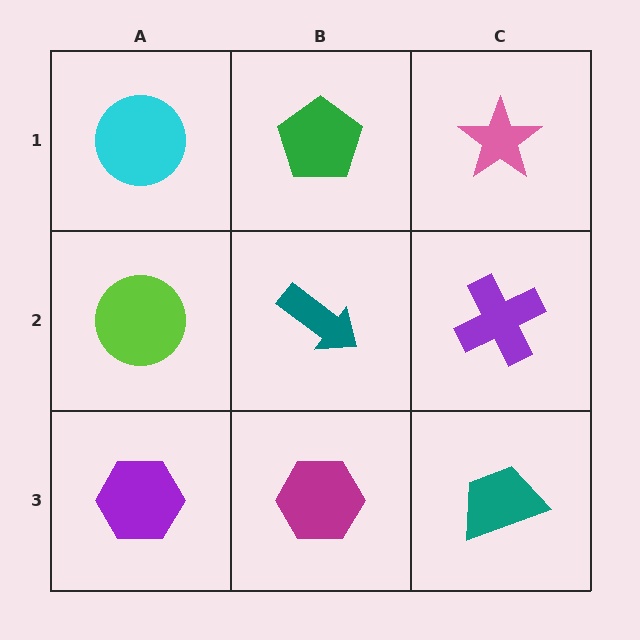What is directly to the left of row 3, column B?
A purple hexagon.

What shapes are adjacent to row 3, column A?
A lime circle (row 2, column A), a magenta hexagon (row 3, column B).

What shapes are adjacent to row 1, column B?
A teal arrow (row 2, column B), a cyan circle (row 1, column A), a pink star (row 1, column C).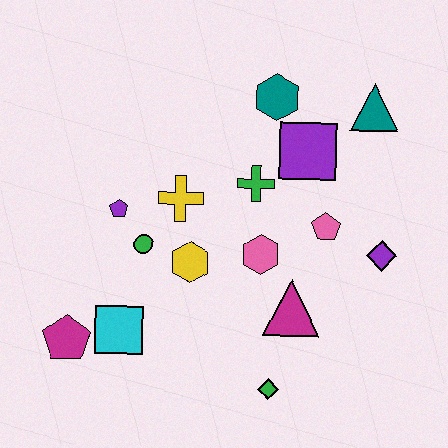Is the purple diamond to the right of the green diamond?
Yes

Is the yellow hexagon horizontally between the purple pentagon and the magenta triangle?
Yes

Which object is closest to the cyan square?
The magenta pentagon is closest to the cyan square.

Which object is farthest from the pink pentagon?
The magenta pentagon is farthest from the pink pentagon.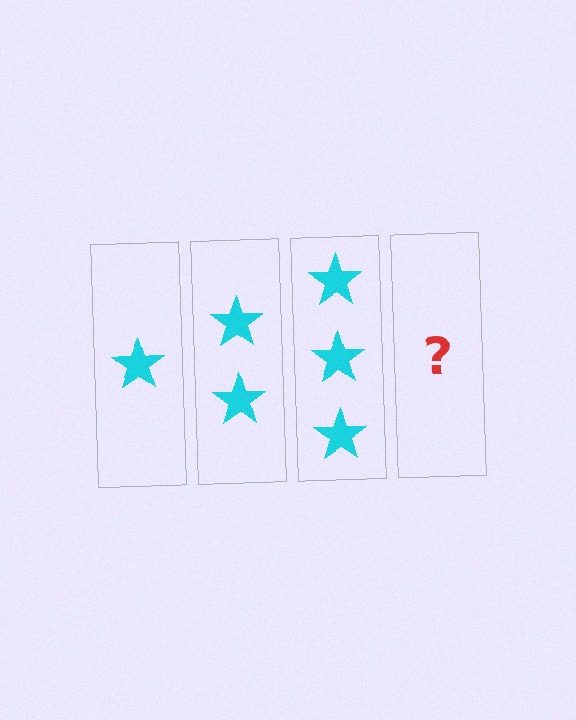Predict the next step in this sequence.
The next step is 4 stars.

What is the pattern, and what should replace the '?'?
The pattern is that each step adds one more star. The '?' should be 4 stars.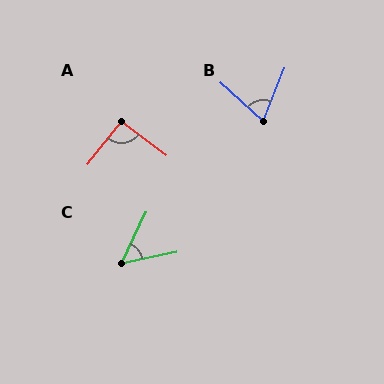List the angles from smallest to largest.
C (52°), B (70°), A (91°).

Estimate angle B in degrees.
Approximately 70 degrees.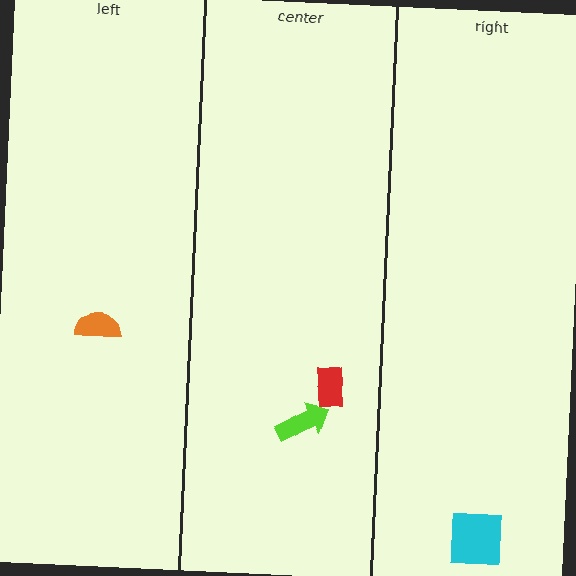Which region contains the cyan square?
The right region.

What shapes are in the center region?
The red rectangle, the lime arrow.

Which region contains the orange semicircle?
The left region.